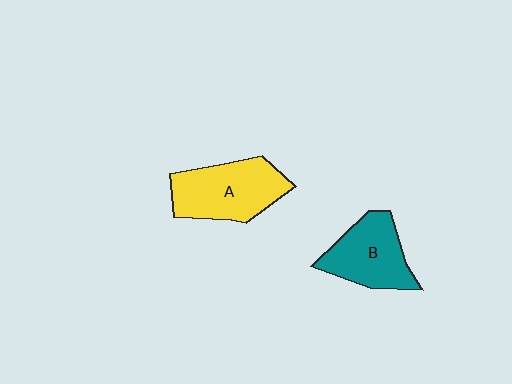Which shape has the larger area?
Shape A (yellow).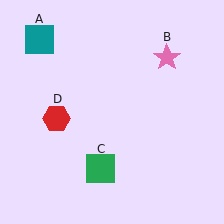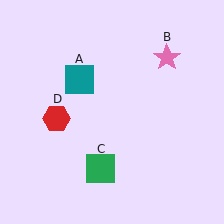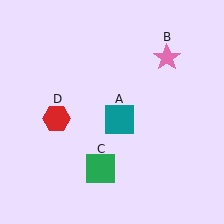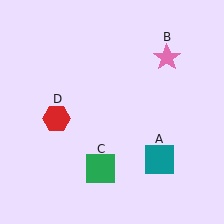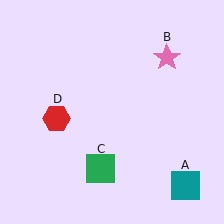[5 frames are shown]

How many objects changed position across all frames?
1 object changed position: teal square (object A).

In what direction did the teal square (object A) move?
The teal square (object A) moved down and to the right.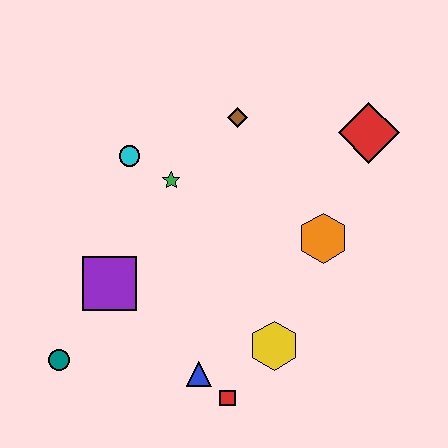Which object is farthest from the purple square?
The red diamond is farthest from the purple square.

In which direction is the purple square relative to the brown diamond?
The purple square is below the brown diamond.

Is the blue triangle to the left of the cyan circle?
No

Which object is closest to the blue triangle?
The red square is closest to the blue triangle.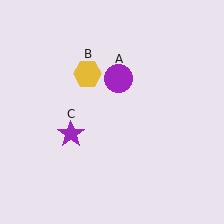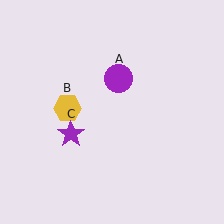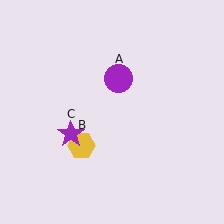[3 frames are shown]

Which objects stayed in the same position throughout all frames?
Purple circle (object A) and purple star (object C) remained stationary.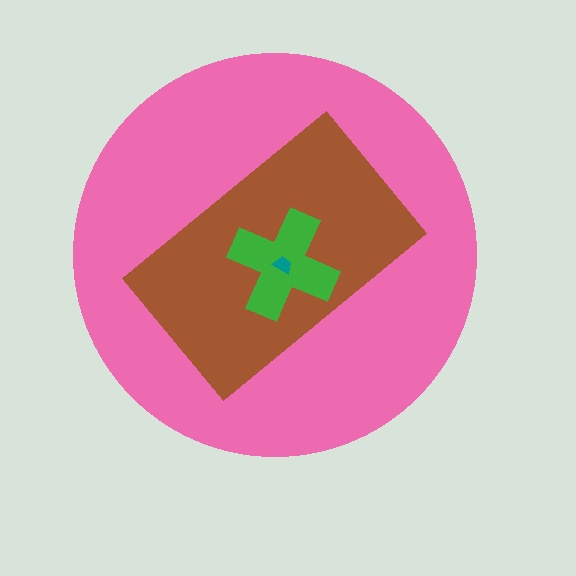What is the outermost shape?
The pink circle.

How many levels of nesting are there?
4.